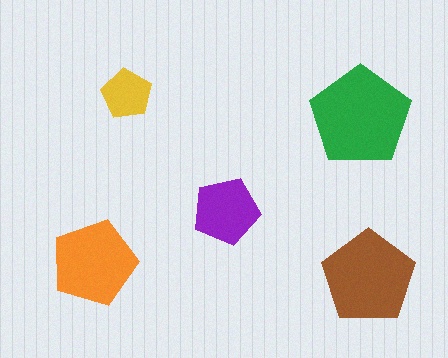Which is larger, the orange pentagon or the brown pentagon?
The brown one.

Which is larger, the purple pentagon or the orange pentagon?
The orange one.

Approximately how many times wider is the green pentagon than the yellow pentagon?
About 2 times wider.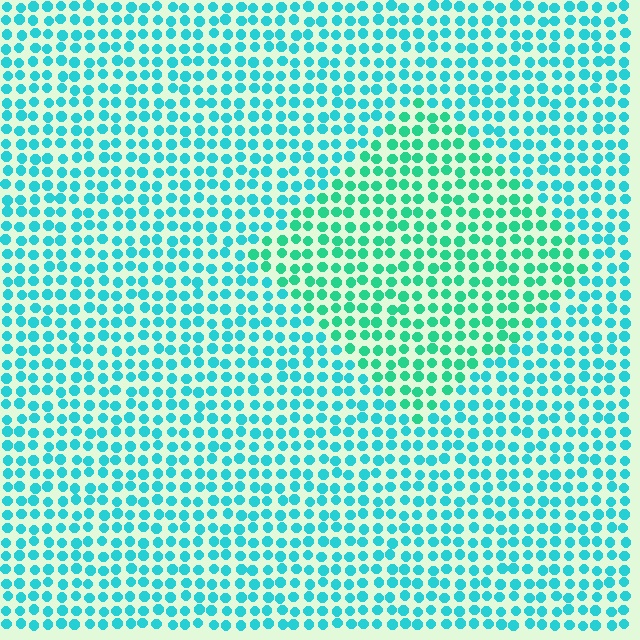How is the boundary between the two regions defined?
The boundary is defined purely by a slight shift in hue (about 26 degrees). Spacing, size, and orientation are identical on both sides.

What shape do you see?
I see a diamond.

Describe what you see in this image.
The image is filled with small cyan elements in a uniform arrangement. A diamond-shaped region is visible where the elements are tinted to a slightly different hue, forming a subtle color boundary.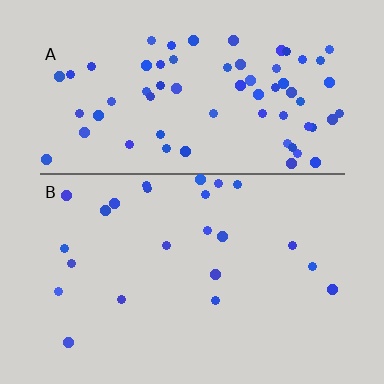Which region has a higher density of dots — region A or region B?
A (the top).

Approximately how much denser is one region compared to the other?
Approximately 3.0× — region A over region B.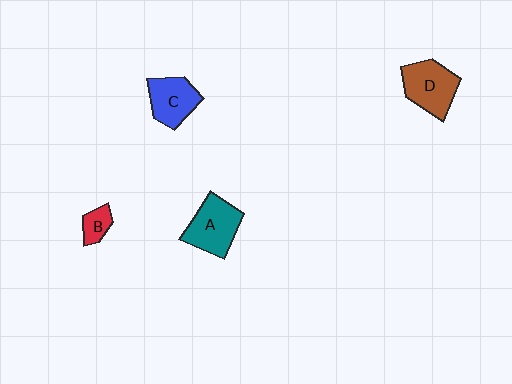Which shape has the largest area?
Shape D (brown).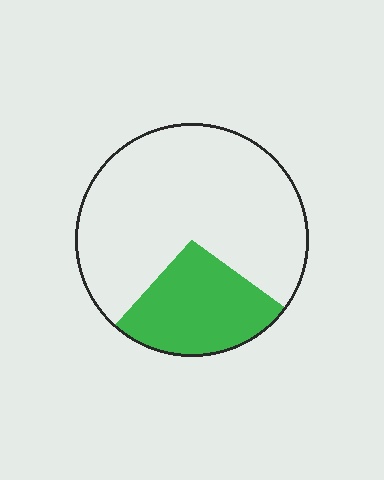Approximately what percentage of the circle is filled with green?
Approximately 25%.